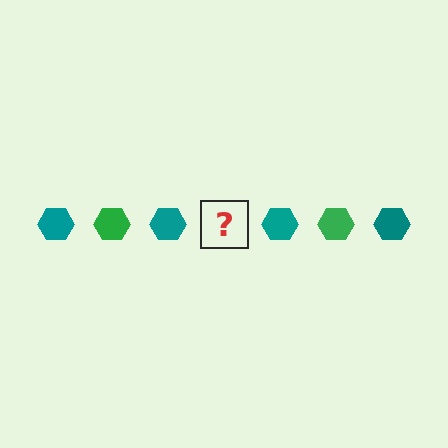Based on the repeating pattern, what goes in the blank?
The blank should be a green hexagon.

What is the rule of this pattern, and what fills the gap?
The rule is that the pattern cycles through teal, green hexagons. The gap should be filled with a green hexagon.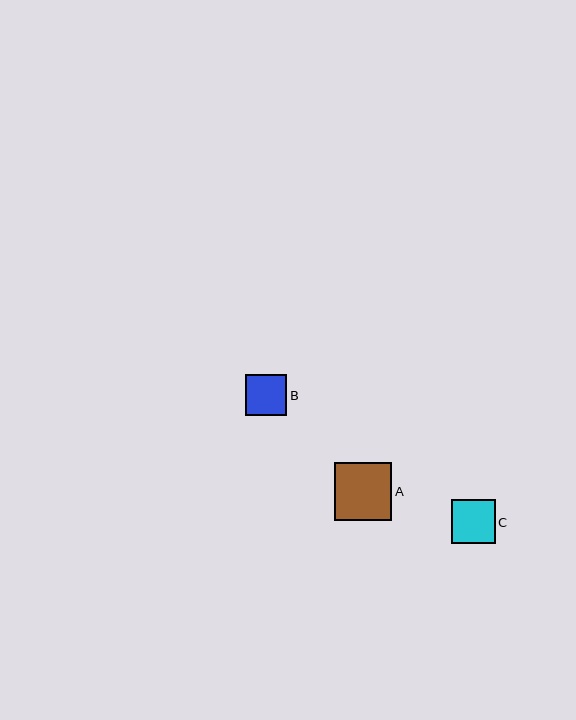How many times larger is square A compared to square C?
Square A is approximately 1.3 times the size of square C.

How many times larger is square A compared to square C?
Square A is approximately 1.3 times the size of square C.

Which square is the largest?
Square A is the largest with a size of approximately 58 pixels.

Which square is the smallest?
Square B is the smallest with a size of approximately 41 pixels.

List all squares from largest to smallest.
From largest to smallest: A, C, B.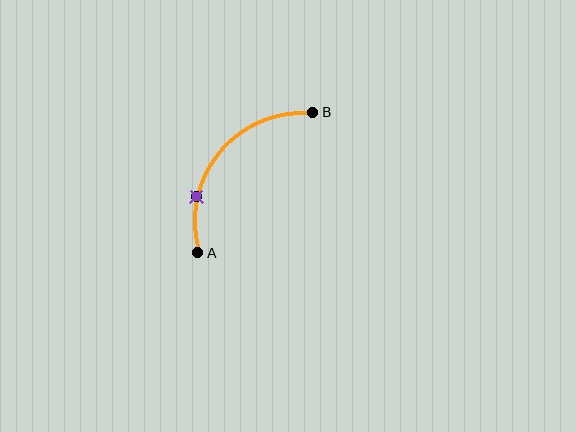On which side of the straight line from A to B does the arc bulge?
The arc bulges above and to the left of the straight line connecting A and B.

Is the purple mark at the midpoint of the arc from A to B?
No. The purple mark lies on the arc but is closer to endpoint A. The arc midpoint would be at the point on the curve equidistant along the arc from both A and B.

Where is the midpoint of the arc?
The arc midpoint is the point on the curve farthest from the straight line joining A and B. It sits above and to the left of that line.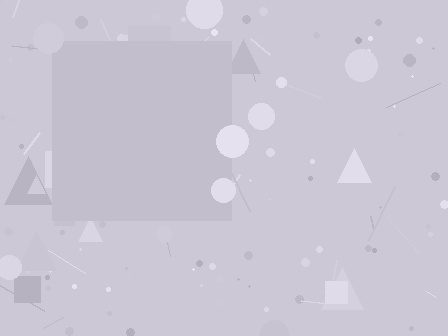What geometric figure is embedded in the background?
A square is embedded in the background.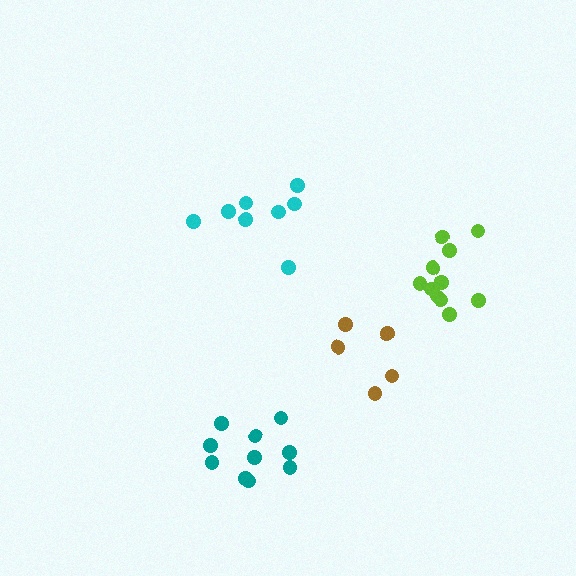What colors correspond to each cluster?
The clusters are colored: teal, cyan, brown, lime.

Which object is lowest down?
The teal cluster is bottommost.